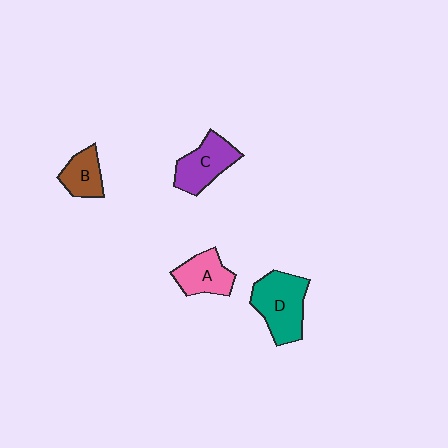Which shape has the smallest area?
Shape B (brown).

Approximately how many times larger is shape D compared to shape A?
Approximately 1.5 times.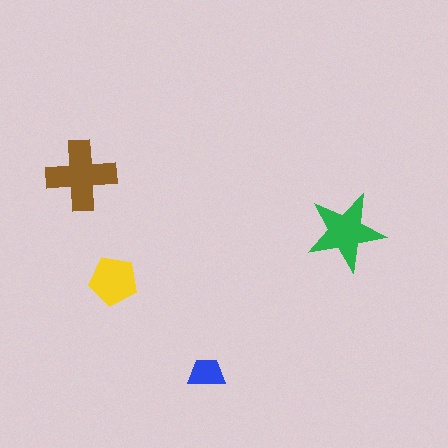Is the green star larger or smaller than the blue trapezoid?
Larger.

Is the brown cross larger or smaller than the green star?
Larger.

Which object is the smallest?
The blue trapezoid.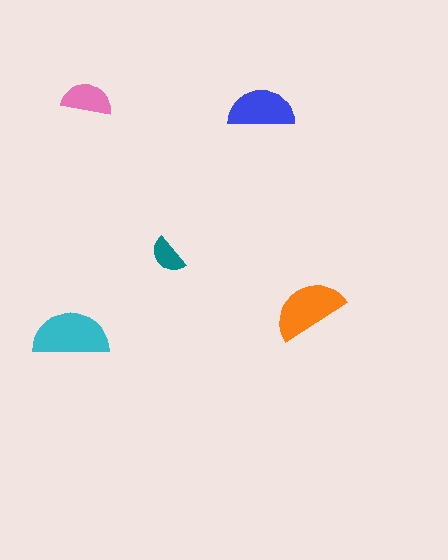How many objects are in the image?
There are 5 objects in the image.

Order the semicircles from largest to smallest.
the cyan one, the orange one, the blue one, the pink one, the teal one.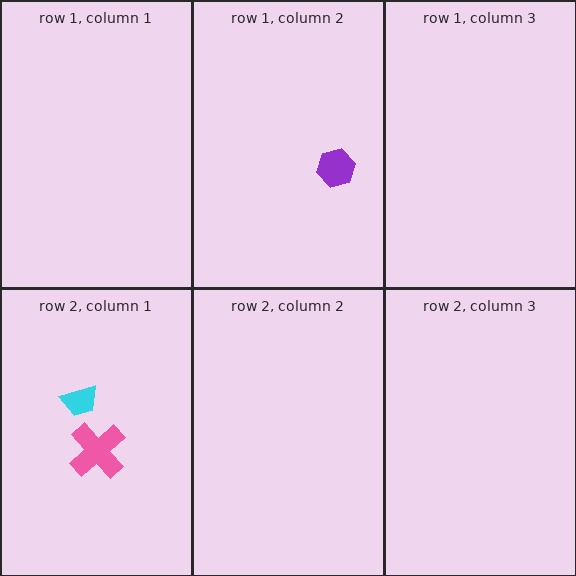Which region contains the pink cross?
The row 2, column 1 region.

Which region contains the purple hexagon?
The row 1, column 2 region.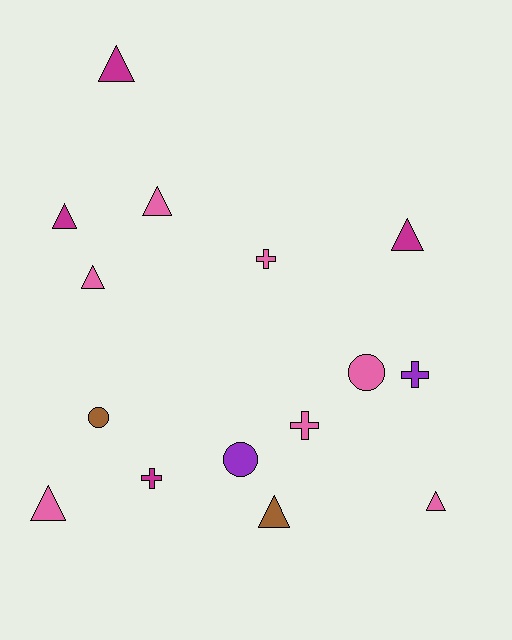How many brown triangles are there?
There is 1 brown triangle.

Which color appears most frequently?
Pink, with 7 objects.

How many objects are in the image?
There are 15 objects.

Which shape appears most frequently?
Triangle, with 8 objects.